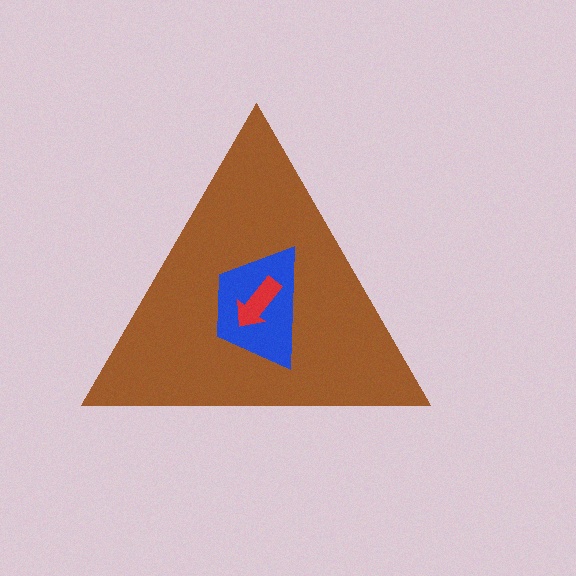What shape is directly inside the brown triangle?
The blue trapezoid.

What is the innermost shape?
The red arrow.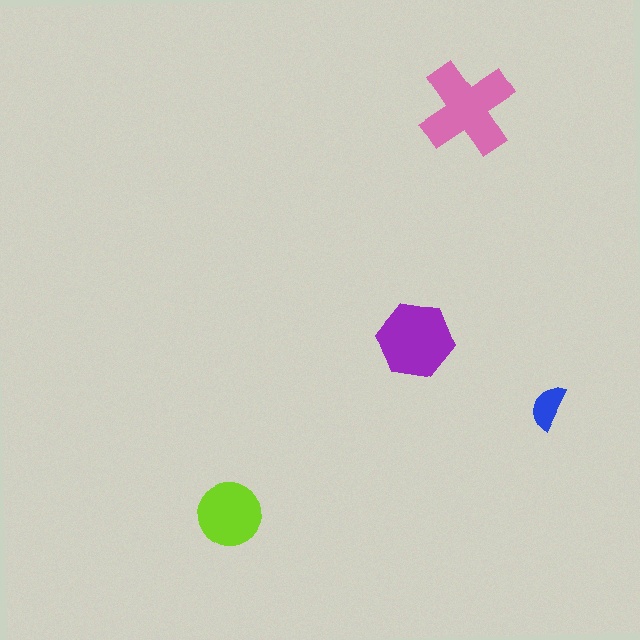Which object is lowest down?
The lime circle is bottommost.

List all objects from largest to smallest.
The pink cross, the purple hexagon, the lime circle, the blue semicircle.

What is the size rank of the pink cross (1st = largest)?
1st.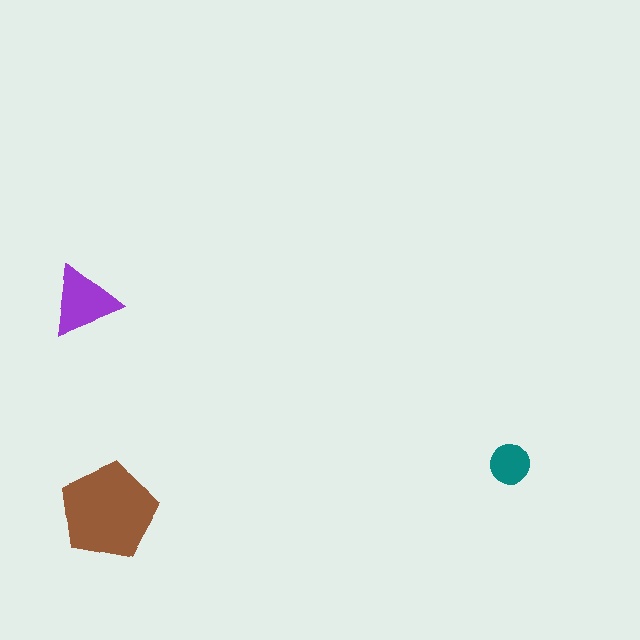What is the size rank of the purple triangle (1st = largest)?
2nd.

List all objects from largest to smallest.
The brown pentagon, the purple triangle, the teal circle.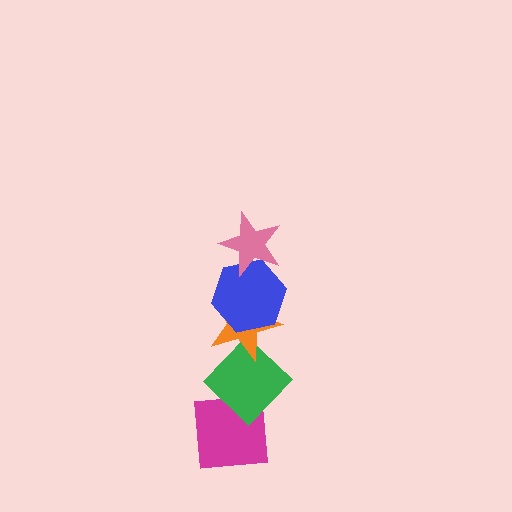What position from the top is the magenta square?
The magenta square is 5th from the top.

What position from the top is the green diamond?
The green diamond is 4th from the top.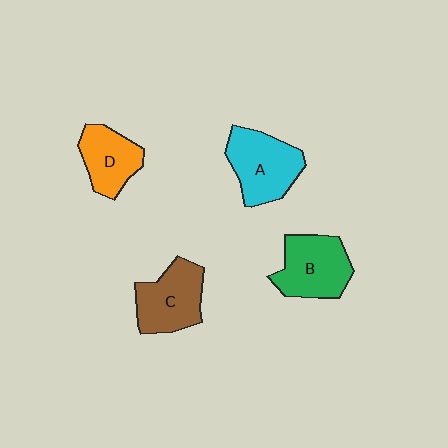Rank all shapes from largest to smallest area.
From largest to smallest: A (cyan), B (green), C (brown), D (orange).